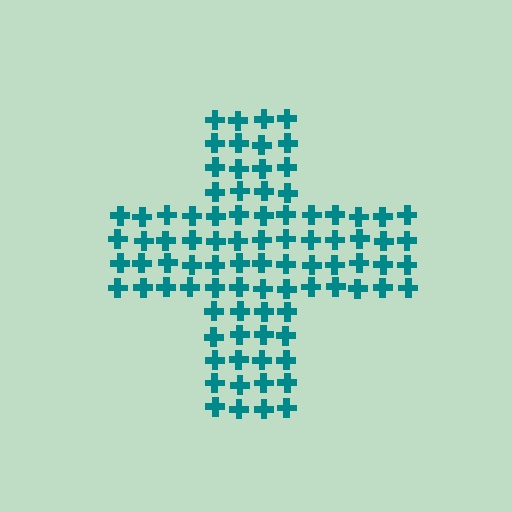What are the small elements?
The small elements are crosses.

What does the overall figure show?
The overall figure shows a cross.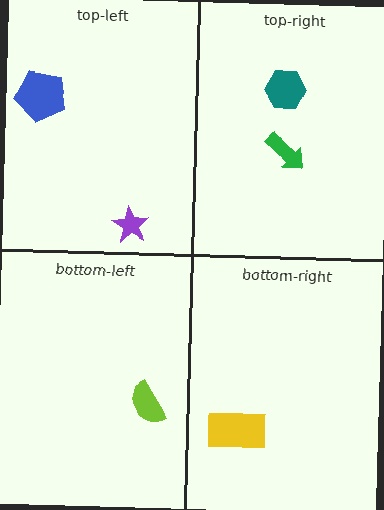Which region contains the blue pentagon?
The top-left region.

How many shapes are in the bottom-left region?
1.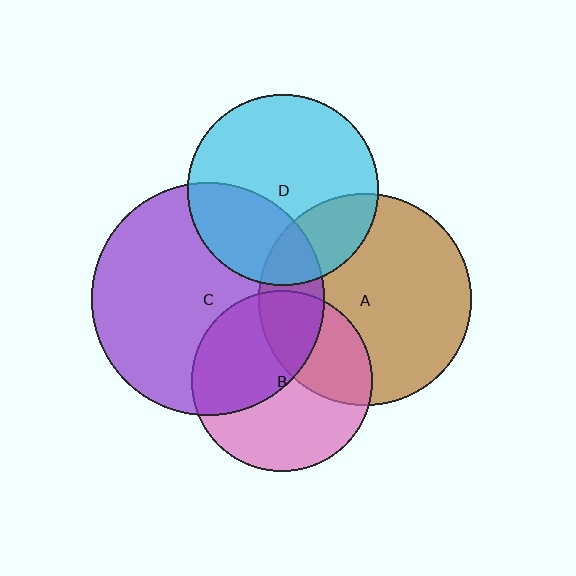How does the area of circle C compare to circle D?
Approximately 1.5 times.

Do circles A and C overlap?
Yes.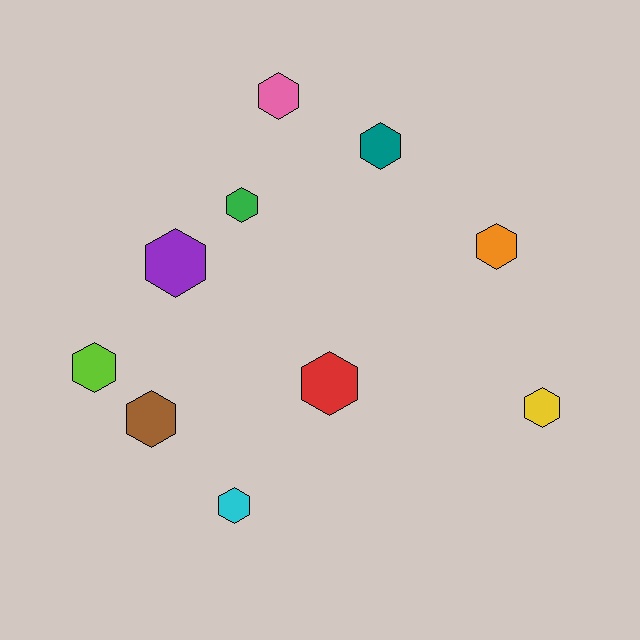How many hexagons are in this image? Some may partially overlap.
There are 10 hexagons.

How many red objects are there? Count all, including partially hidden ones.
There is 1 red object.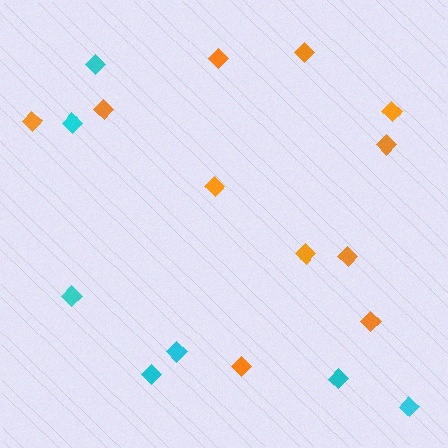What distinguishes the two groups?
There are 2 groups: one group of cyan diamonds (7) and one group of orange diamonds (11).